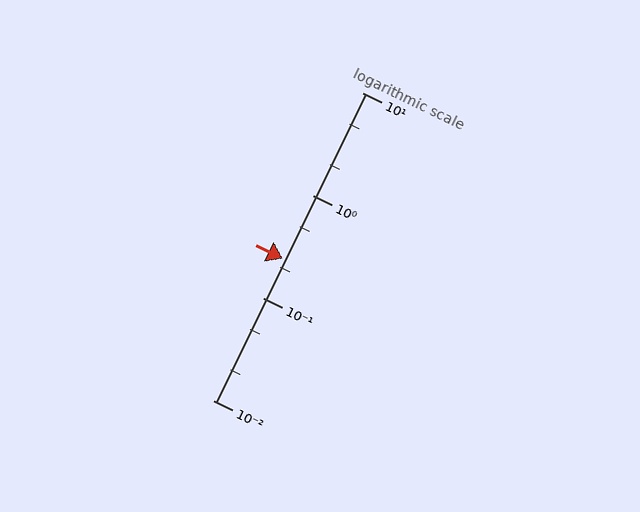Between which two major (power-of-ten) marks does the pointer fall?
The pointer is between 0.1 and 1.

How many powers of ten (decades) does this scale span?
The scale spans 3 decades, from 0.01 to 10.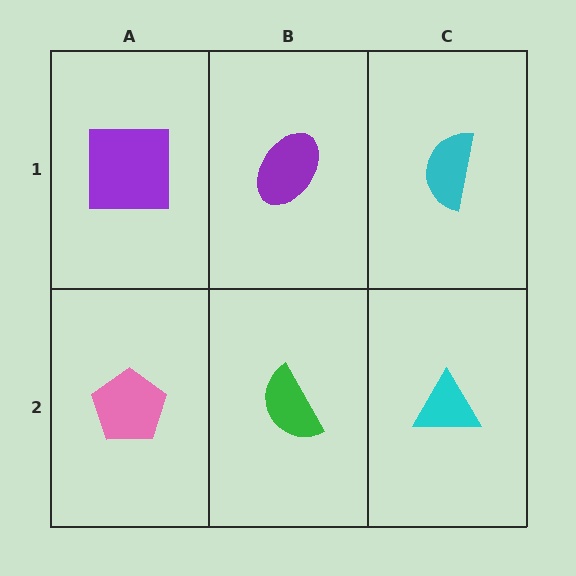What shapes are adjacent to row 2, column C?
A cyan semicircle (row 1, column C), a green semicircle (row 2, column B).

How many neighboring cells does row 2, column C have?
2.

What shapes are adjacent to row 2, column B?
A purple ellipse (row 1, column B), a pink pentagon (row 2, column A), a cyan triangle (row 2, column C).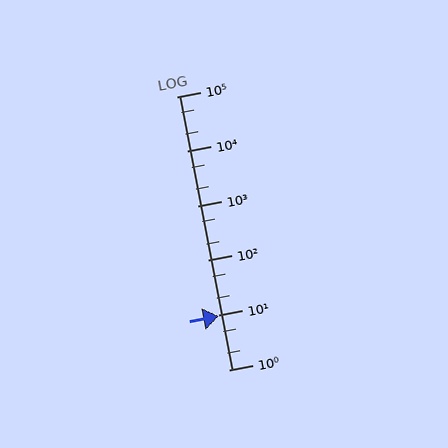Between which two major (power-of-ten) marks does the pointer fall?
The pointer is between 1 and 10.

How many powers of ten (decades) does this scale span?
The scale spans 5 decades, from 1 to 100000.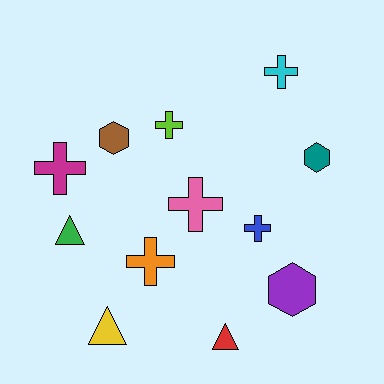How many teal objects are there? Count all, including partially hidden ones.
There is 1 teal object.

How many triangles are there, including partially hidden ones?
There are 3 triangles.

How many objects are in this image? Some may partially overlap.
There are 12 objects.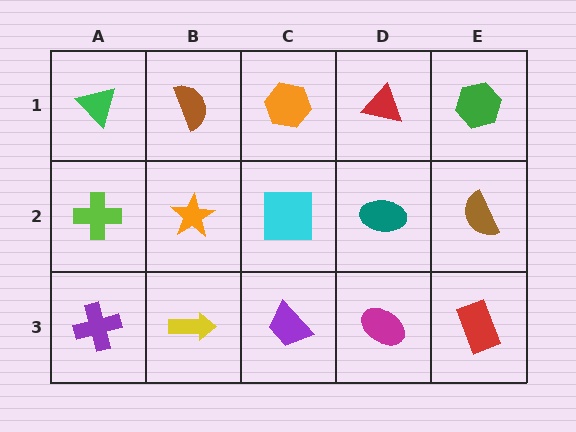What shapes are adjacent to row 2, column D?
A red triangle (row 1, column D), a magenta ellipse (row 3, column D), a cyan square (row 2, column C), a brown semicircle (row 2, column E).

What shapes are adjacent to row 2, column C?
An orange hexagon (row 1, column C), a purple trapezoid (row 3, column C), an orange star (row 2, column B), a teal ellipse (row 2, column D).